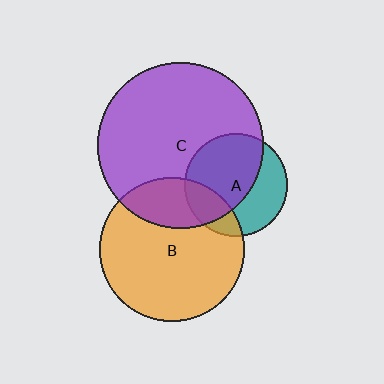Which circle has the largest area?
Circle C (purple).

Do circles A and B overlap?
Yes.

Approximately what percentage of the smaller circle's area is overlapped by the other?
Approximately 25%.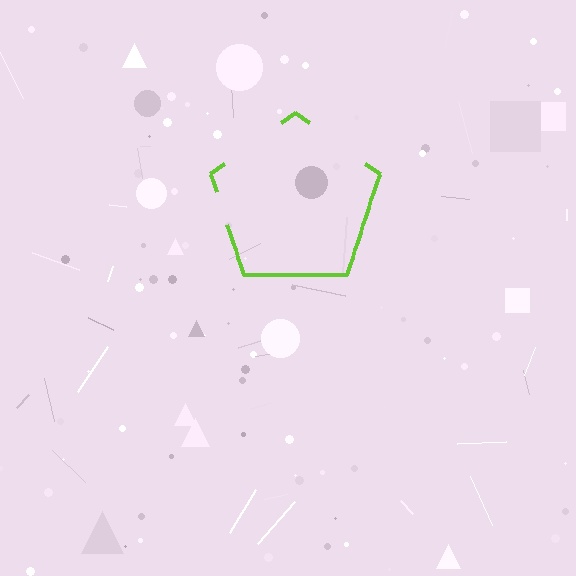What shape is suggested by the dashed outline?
The dashed outline suggests a pentagon.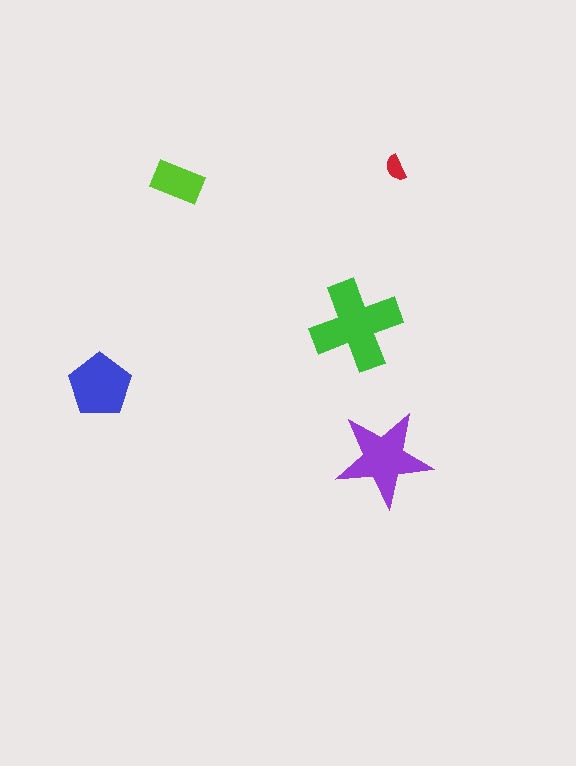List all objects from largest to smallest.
The green cross, the purple star, the blue pentagon, the lime rectangle, the red semicircle.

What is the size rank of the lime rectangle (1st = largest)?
4th.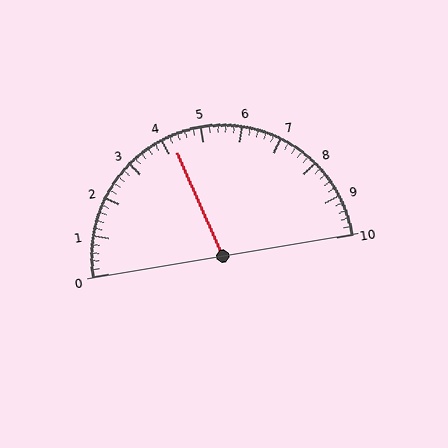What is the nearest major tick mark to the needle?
The nearest major tick mark is 4.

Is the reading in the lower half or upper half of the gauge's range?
The reading is in the lower half of the range (0 to 10).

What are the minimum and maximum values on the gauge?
The gauge ranges from 0 to 10.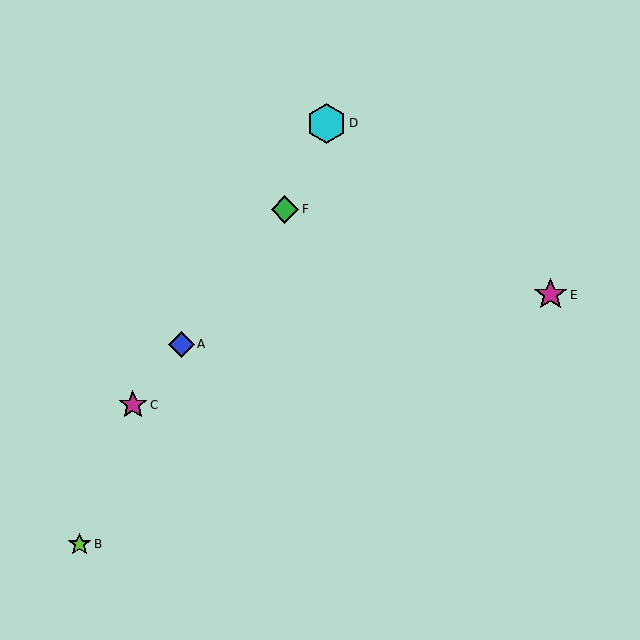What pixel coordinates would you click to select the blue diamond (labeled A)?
Click at (181, 344) to select the blue diamond A.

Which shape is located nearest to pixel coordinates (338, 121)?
The cyan hexagon (labeled D) at (326, 123) is nearest to that location.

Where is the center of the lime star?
The center of the lime star is at (80, 544).